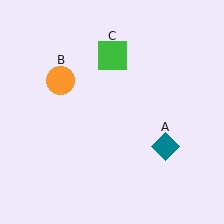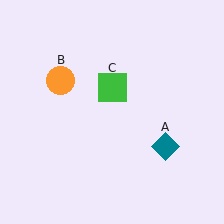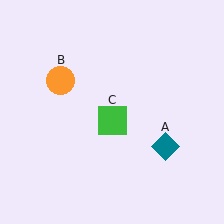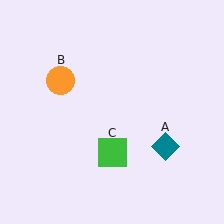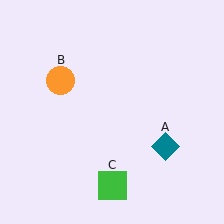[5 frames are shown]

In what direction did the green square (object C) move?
The green square (object C) moved down.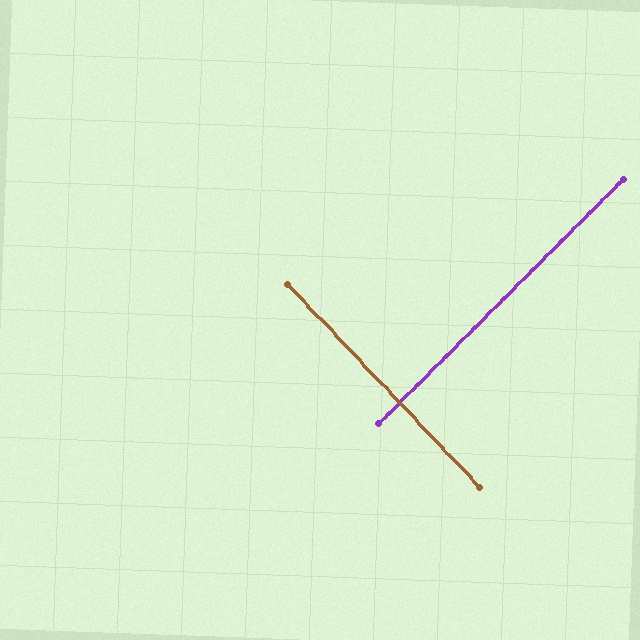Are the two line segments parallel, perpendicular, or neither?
Perpendicular — they meet at approximately 88°.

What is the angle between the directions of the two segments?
Approximately 88 degrees.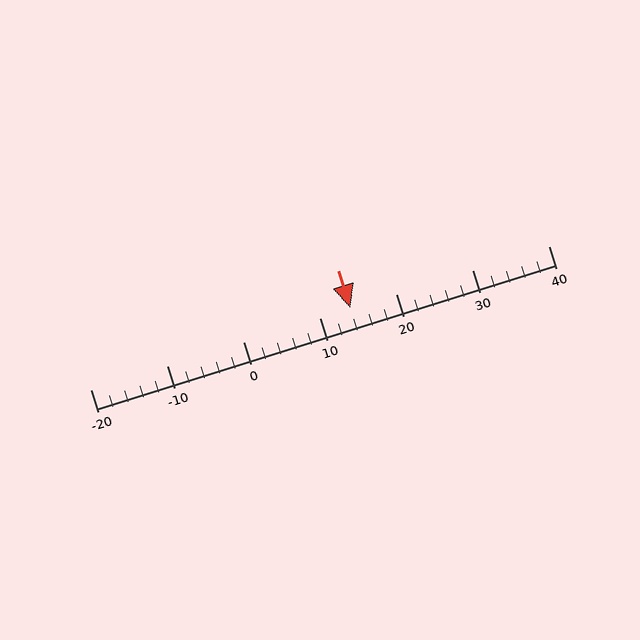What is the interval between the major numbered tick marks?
The major tick marks are spaced 10 units apart.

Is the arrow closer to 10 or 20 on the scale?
The arrow is closer to 10.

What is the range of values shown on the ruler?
The ruler shows values from -20 to 40.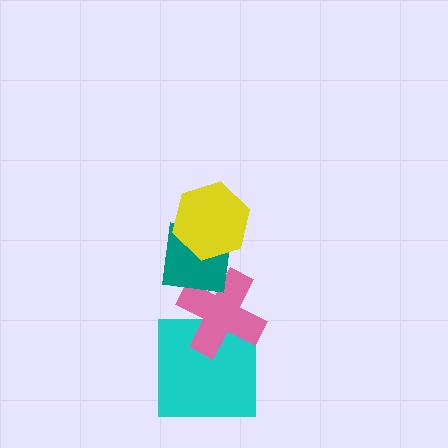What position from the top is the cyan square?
The cyan square is 4th from the top.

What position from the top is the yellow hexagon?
The yellow hexagon is 1st from the top.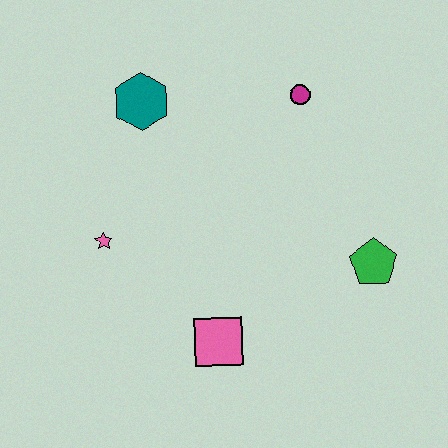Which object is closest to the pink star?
The teal hexagon is closest to the pink star.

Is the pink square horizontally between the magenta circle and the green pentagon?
No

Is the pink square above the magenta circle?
No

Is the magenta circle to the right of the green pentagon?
No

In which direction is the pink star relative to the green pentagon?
The pink star is to the left of the green pentagon.